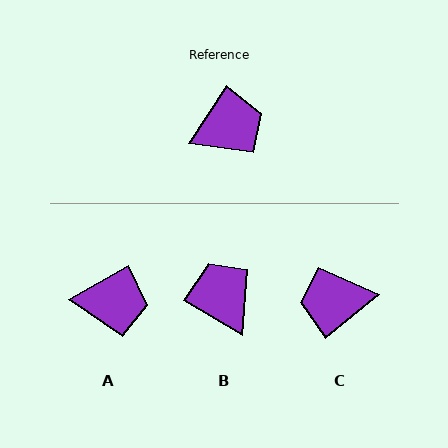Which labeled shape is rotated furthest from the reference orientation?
C, about 164 degrees away.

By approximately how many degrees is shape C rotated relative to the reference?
Approximately 164 degrees counter-clockwise.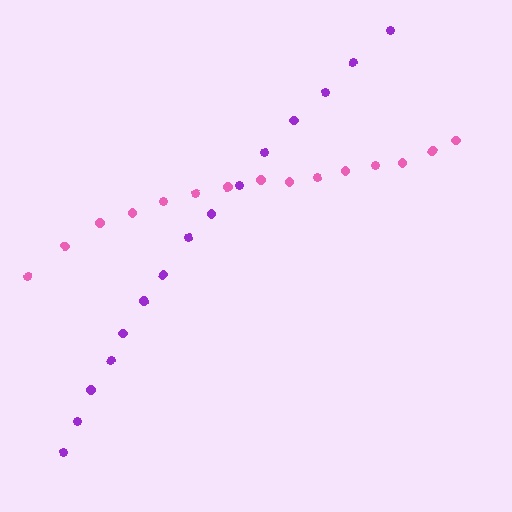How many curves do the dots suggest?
There are 2 distinct paths.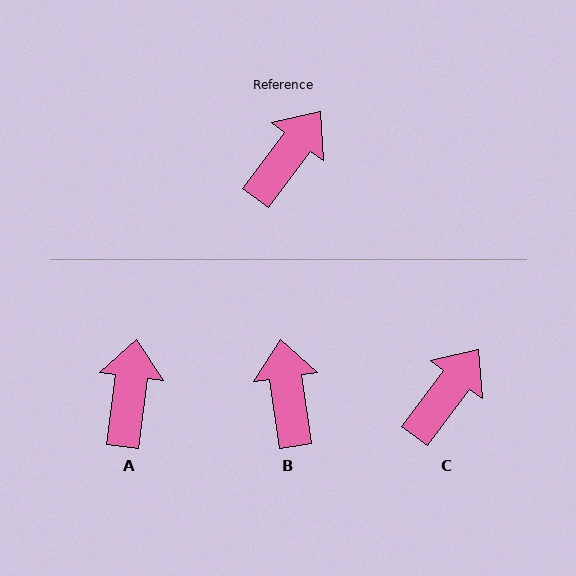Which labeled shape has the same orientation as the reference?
C.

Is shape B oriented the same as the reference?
No, it is off by about 45 degrees.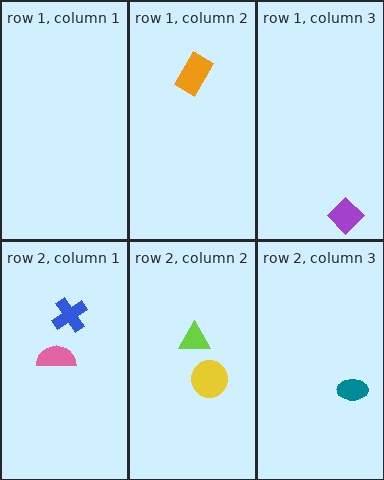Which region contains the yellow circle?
The row 2, column 2 region.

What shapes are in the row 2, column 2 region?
The lime triangle, the yellow circle.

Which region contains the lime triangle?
The row 2, column 2 region.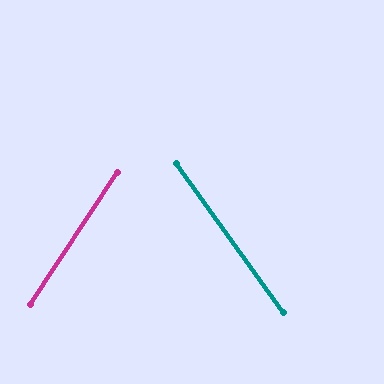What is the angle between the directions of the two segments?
Approximately 69 degrees.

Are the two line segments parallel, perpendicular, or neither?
Neither parallel nor perpendicular — they differ by about 69°.